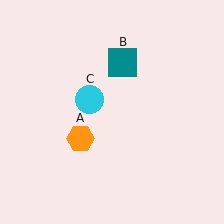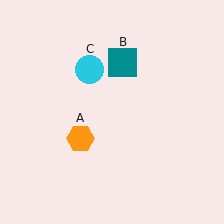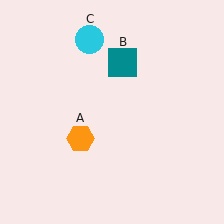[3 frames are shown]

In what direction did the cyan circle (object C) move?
The cyan circle (object C) moved up.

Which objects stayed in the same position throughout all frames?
Orange hexagon (object A) and teal square (object B) remained stationary.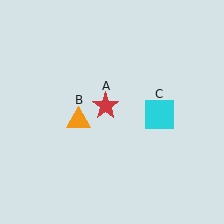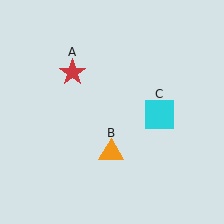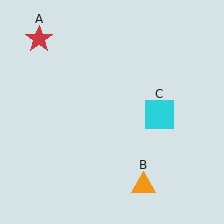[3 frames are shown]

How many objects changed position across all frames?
2 objects changed position: red star (object A), orange triangle (object B).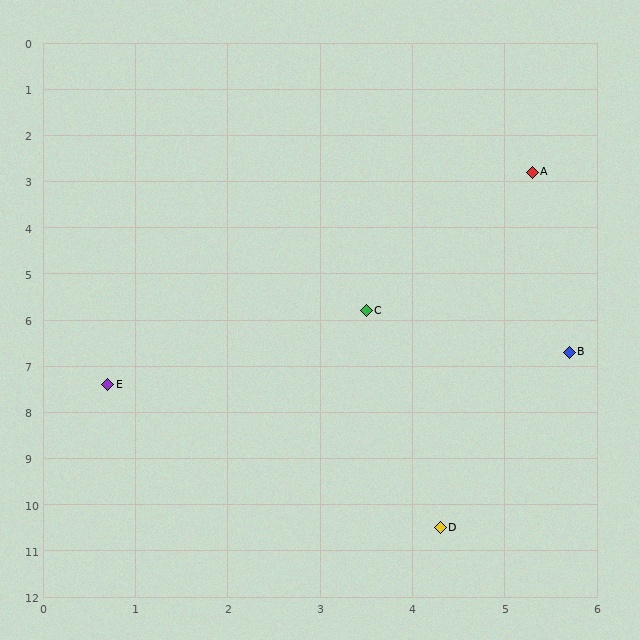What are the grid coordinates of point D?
Point D is at approximately (4.3, 10.5).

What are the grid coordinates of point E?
Point E is at approximately (0.7, 7.4).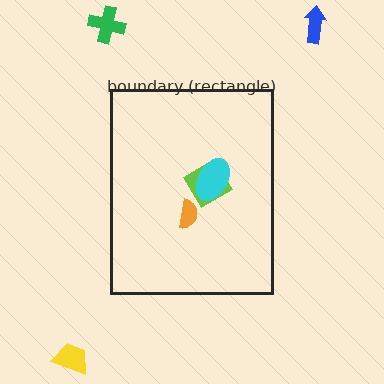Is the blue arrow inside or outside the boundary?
Outside.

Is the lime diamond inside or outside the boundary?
Inside.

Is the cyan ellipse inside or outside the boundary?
Inside.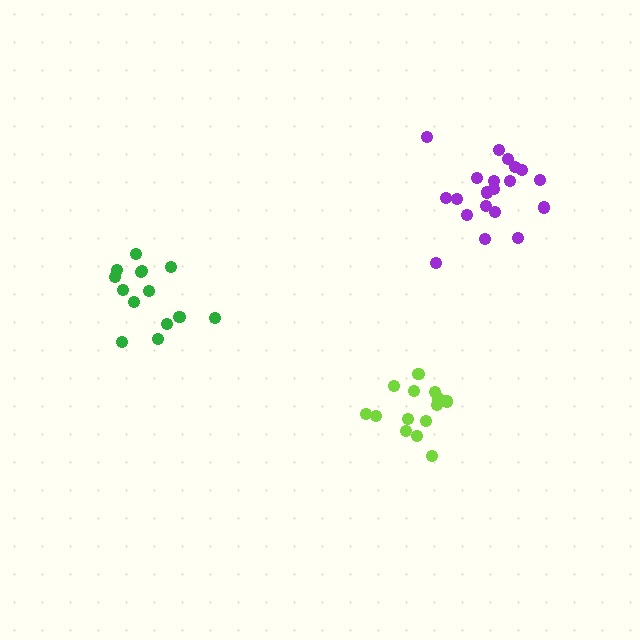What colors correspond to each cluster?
The clusters are colored: green, lime, purple.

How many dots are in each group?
Group 1: 14 dots, Group 2: 15 dots, Group 3: 20 dots (49 total).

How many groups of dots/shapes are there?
There are 3 groups.